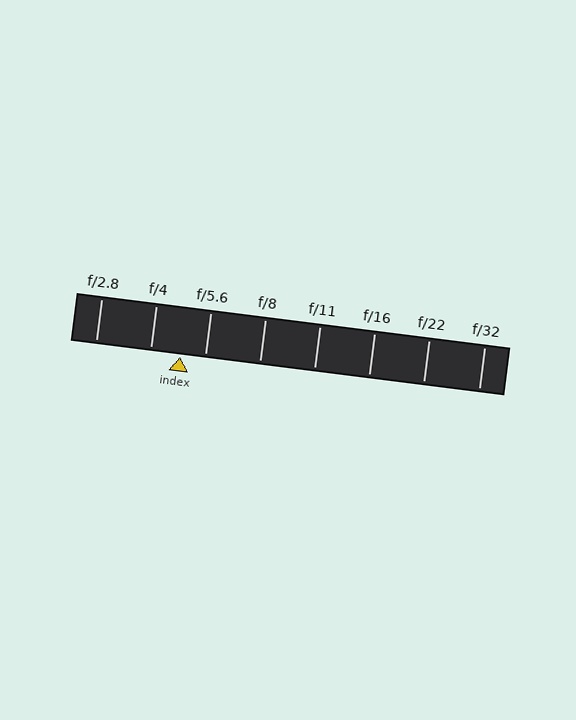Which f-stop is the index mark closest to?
The index mark is closest to f/5.6.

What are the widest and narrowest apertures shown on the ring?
The widest aperture shown is f/2.8 and the narrowest is f/32.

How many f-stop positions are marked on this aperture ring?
There are 8 f-stop positions marked.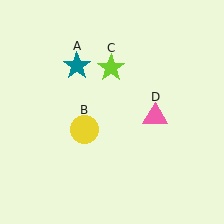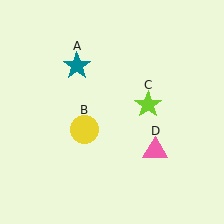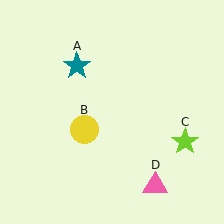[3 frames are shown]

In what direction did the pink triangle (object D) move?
The pink triangle (object D) moved down.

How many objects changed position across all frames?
2 objects changed position: lime star (object C), pink triangle (object D).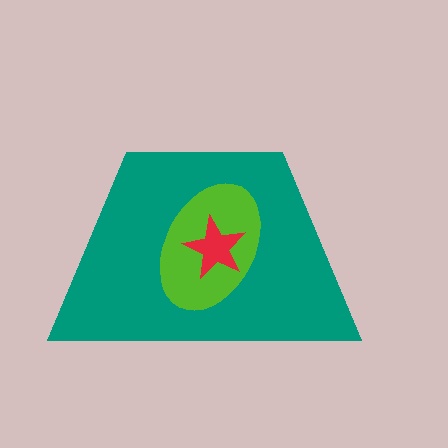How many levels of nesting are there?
3.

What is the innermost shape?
The red star.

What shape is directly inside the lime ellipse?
The red star.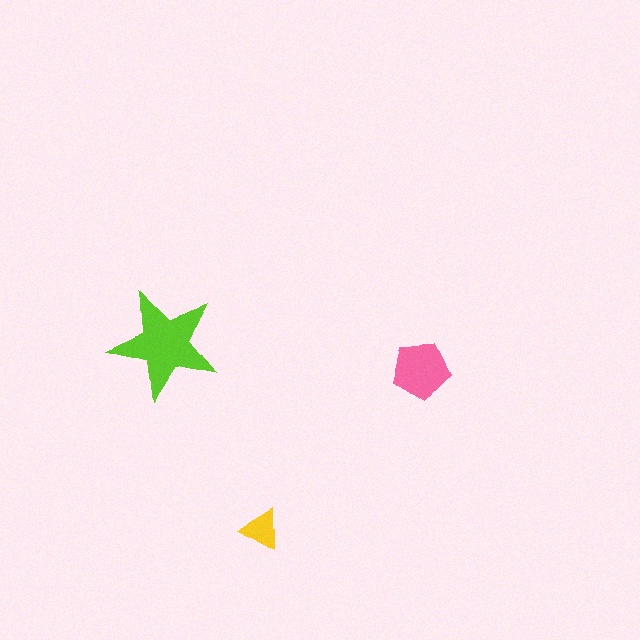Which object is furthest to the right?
The pink pentagon is rightmost.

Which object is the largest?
The lime star.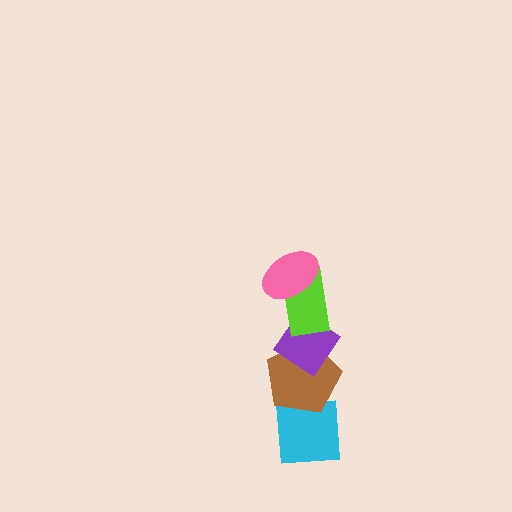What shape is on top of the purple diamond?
The lime rectangle is on top of the purple diamond.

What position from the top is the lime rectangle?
The lime rectangle is 2nd from the top.